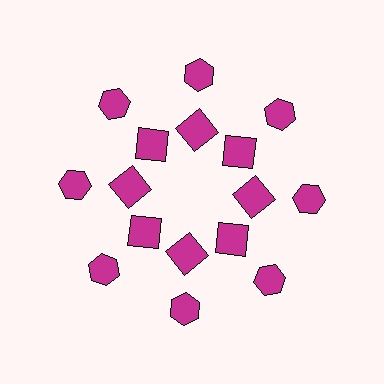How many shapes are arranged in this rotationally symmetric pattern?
There are 16 shapes, arranged in 8 groups of 2.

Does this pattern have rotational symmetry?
Yes, this pattern has 8-fold rotational symmetry. It looks the same after rotating 45 degrees around the center.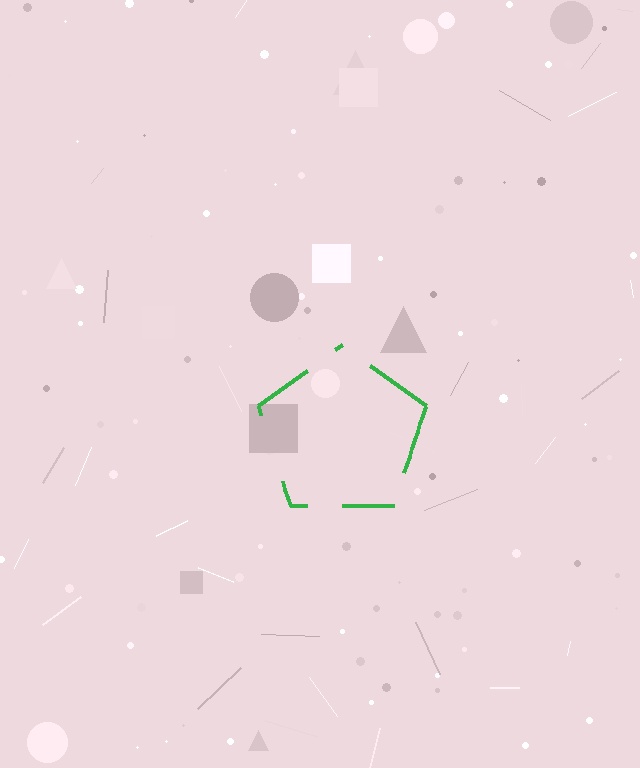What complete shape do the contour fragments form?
The contour fragments form a pentagon.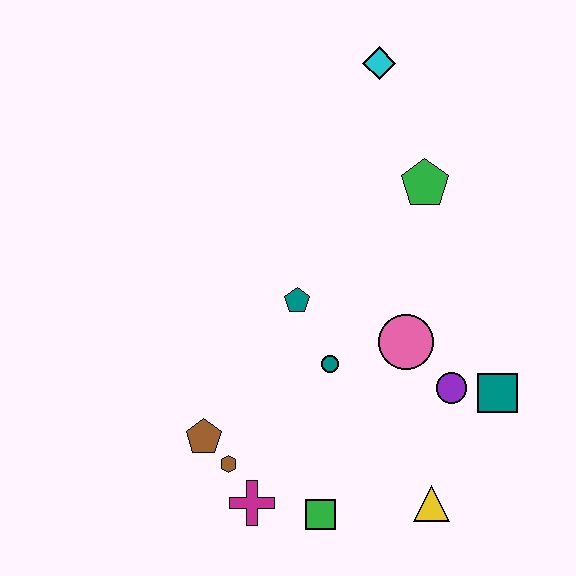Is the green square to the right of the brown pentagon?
Yes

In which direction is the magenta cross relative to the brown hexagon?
The magenta cross is below the brown hexagon.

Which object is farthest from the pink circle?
The cyan diamond is farthest from the pink circle.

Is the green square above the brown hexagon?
No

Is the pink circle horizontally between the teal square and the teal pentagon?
Yes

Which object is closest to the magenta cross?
The brown hexagon is closest to the magenta cross.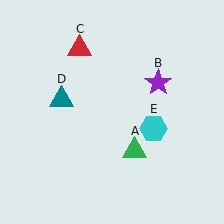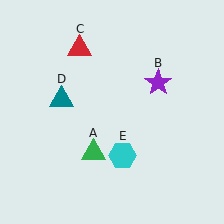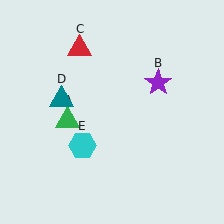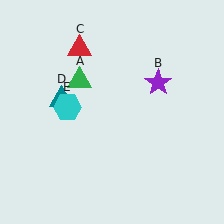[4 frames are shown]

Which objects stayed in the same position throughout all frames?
Purple star (object B) and red triangle (object C) and teal triangle (object D) remained stationary.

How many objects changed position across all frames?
2 objects changed position: green triangle (object A), cyan hexagon (object E).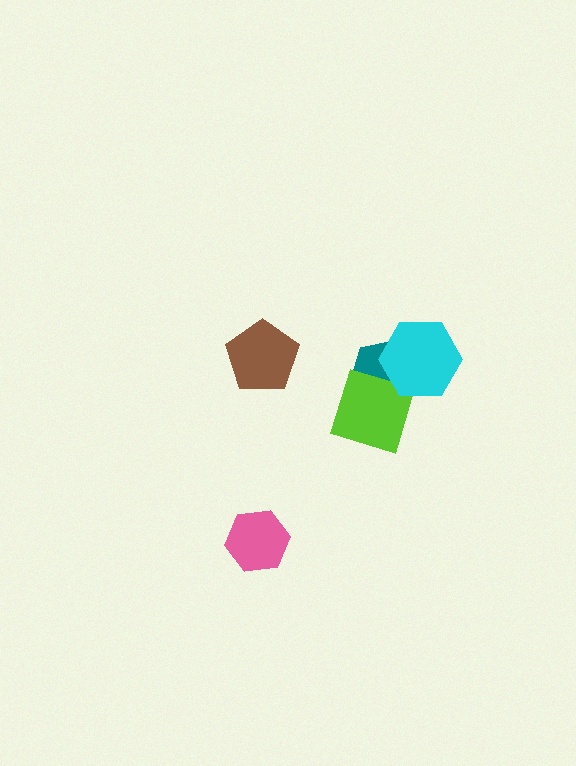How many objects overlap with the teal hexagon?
2 objects overlap with the teal hexagon.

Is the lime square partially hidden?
No, no other shape covers it.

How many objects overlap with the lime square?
1 object overlaps with the lime square.